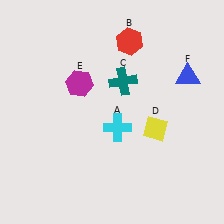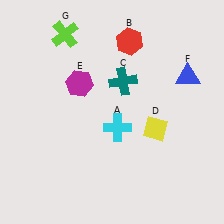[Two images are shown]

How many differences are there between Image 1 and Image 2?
There is 1 difference between the two images.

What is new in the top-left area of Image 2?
A lime cross (G) was added in the top-left area of Image 2.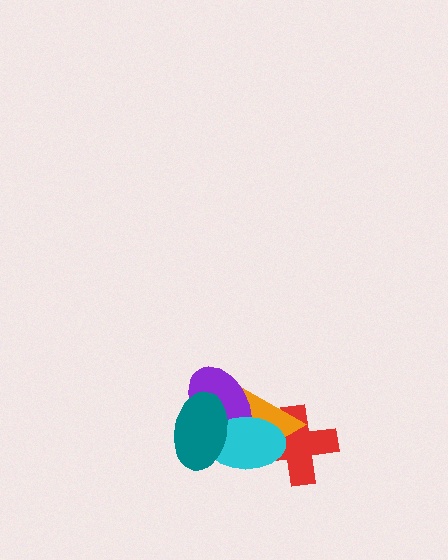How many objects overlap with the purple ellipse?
3 objects overlap with the purple ellipse.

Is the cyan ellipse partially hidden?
Yes, it is partially covered by another shape.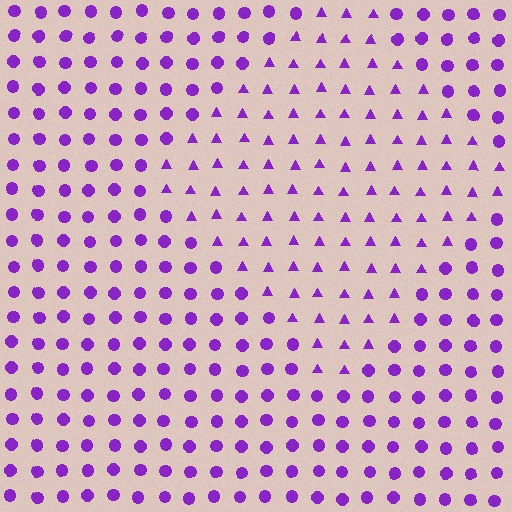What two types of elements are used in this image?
The image uses triangles inside the diamond region and circles outside it.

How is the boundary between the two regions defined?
The boundary is defined by a change in element shape: triangles inside vs. circles outside. All elements share the same color and spacing.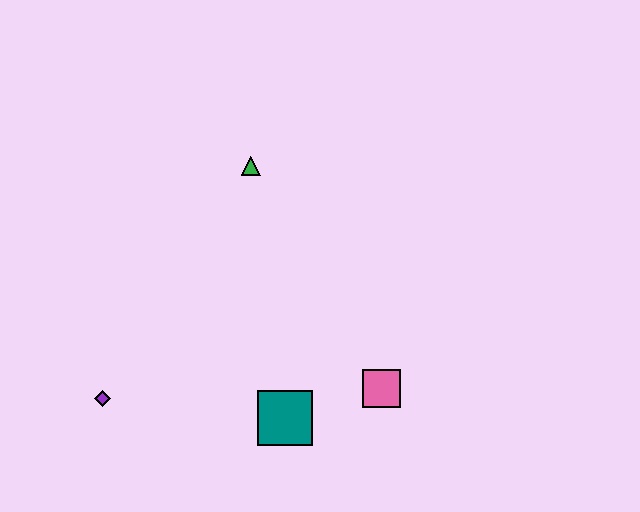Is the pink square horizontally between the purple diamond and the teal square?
No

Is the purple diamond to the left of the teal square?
Yes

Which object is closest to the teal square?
The pink square is closest to the teal square.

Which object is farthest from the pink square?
The purple diamond is farthest from the pink square.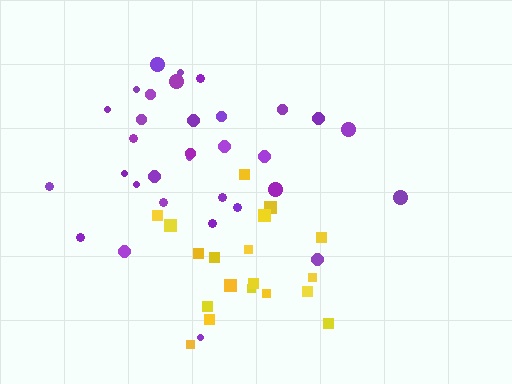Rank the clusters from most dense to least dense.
yellow, purple.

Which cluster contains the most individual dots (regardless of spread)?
Purple (32).